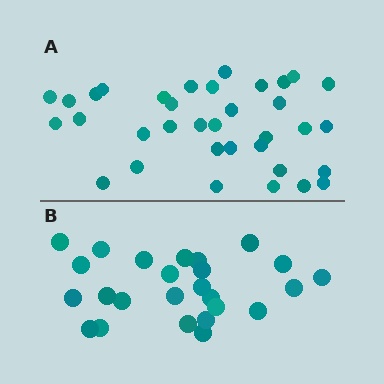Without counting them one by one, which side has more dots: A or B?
Region A (the top region) has more dots.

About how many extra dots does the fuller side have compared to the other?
Region A has roughly 10 or so more dots than region B.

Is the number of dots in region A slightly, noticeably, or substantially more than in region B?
Region A has noticeably more, but not dramatically so. The ratio is roughly 1.4 to 1.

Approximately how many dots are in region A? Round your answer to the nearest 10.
About 40 dots. (The exact count is 35, which rounds to 40.)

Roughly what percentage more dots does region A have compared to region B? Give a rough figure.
About 40% more.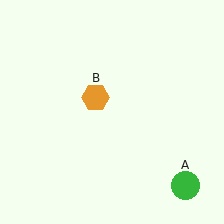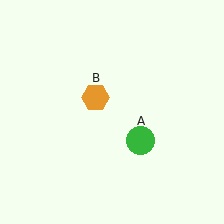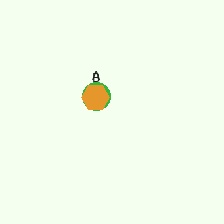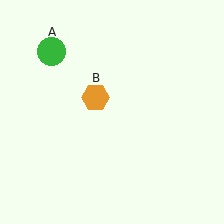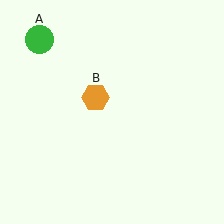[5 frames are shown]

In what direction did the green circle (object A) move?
The green circle (object A) moved up and to the left.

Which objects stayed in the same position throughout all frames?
Orange hexagon (object B) remained stationary.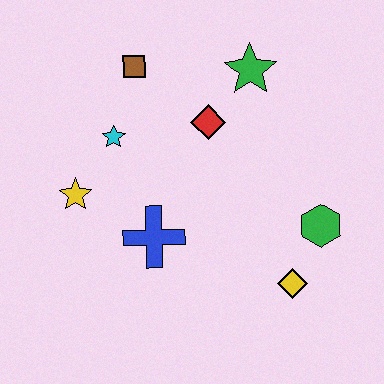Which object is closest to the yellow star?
The cyan star is closest to the yellow star.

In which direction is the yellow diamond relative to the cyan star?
The yellow diamond is to the right of the cyan star.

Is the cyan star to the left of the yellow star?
No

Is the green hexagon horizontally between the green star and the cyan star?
No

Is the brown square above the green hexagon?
Yes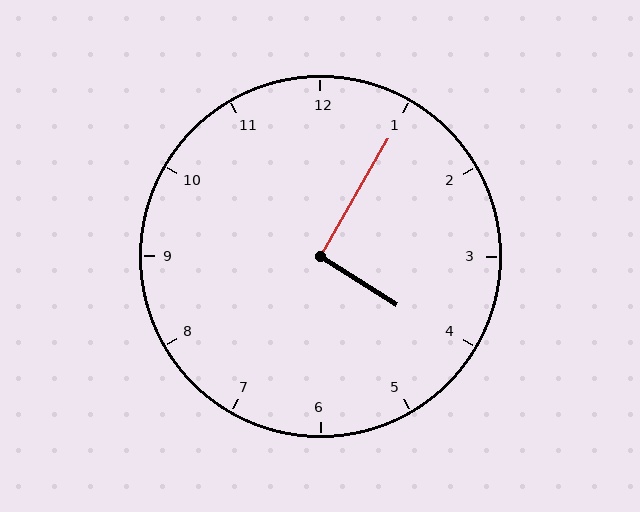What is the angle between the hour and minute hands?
Approximately 92 degrees.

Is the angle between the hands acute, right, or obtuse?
It is right.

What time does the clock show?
4:05.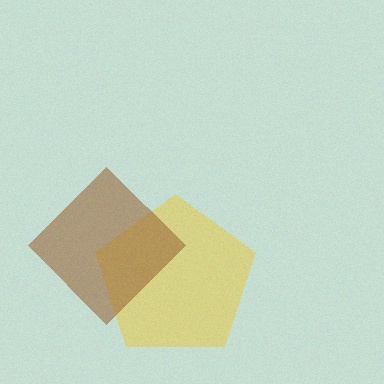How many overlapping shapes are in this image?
There are 2 overlapping shapes in the image.